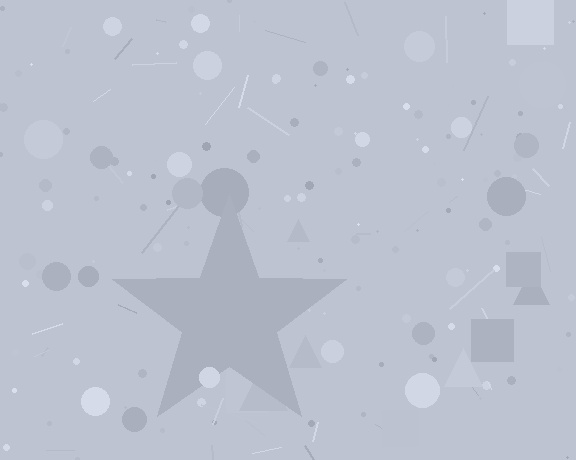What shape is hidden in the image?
A star is hidden in the image.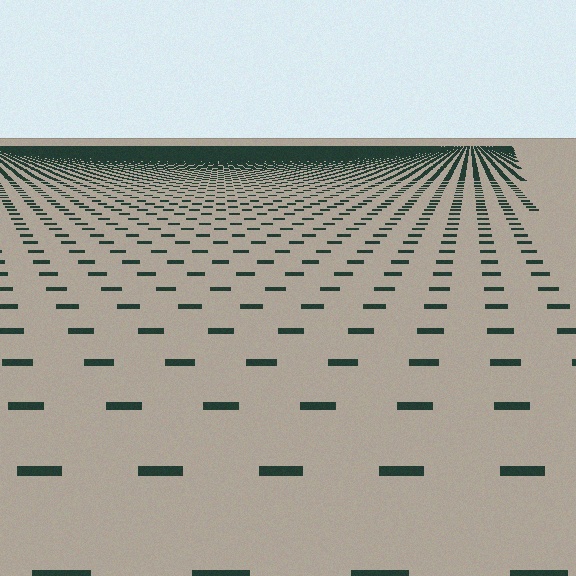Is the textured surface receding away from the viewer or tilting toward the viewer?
The surface is receding away from the viewer. Texture elements get smaller and denser toward the top.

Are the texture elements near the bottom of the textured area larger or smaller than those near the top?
Larger. Near the bottom, elements are closer to the viewer and appear at a bigger on-screen size.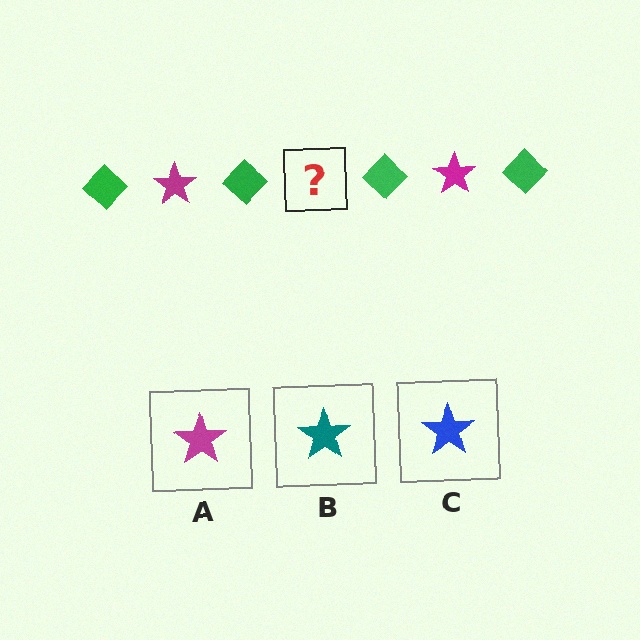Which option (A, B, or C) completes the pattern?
A.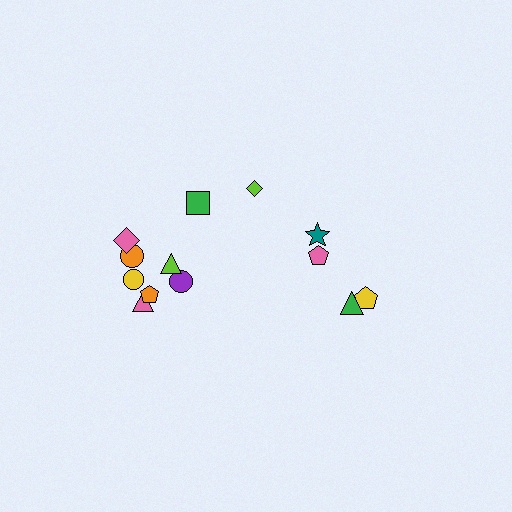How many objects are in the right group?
There are 5 objects.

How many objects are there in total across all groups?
There are 13 objects.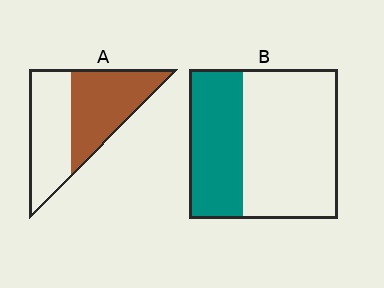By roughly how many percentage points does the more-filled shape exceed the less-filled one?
By roughly 15 percentage points (A over B).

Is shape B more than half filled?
No.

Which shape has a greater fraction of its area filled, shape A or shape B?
Shape A.